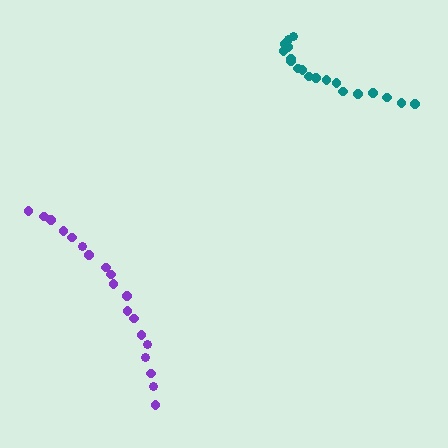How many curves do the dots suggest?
There are 2 distinct paths.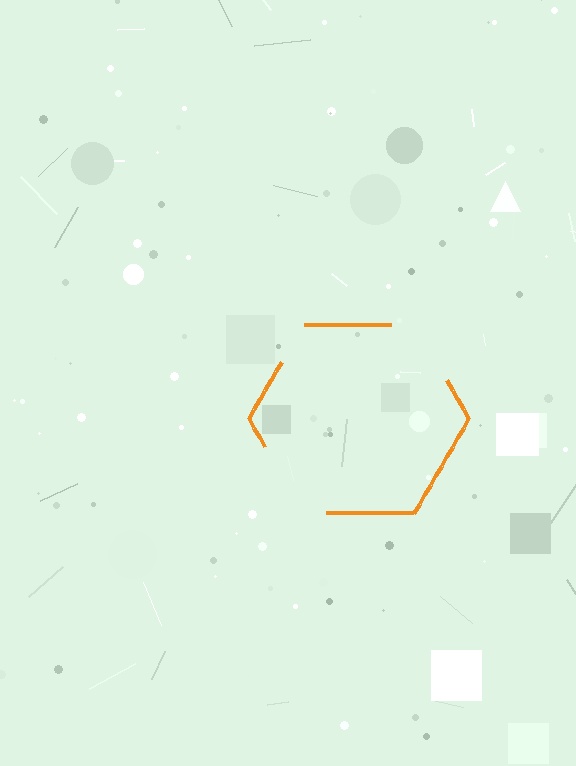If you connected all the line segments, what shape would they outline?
They would outline a hexagon.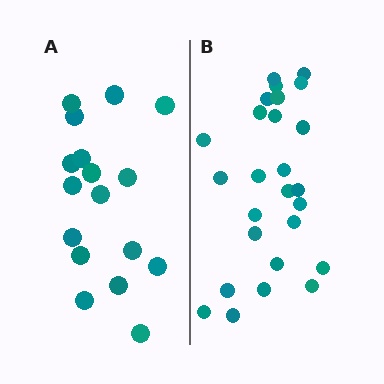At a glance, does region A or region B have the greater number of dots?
Region B (the right region) has more dots.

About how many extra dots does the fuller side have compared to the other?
Region B has roughly 8 or so more dots than region A.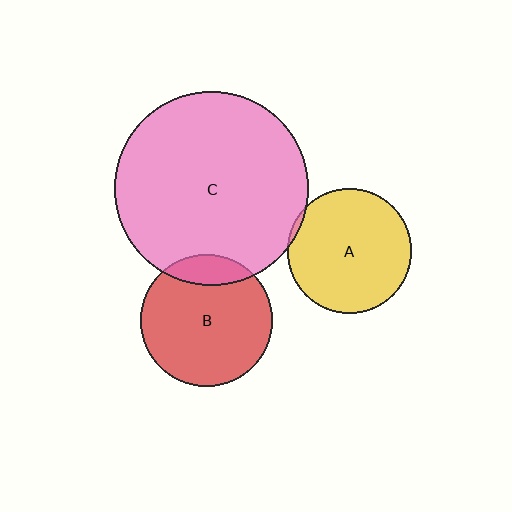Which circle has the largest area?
Circle C (pink).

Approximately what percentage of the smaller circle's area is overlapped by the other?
Approximately 15%.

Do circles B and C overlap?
Yes.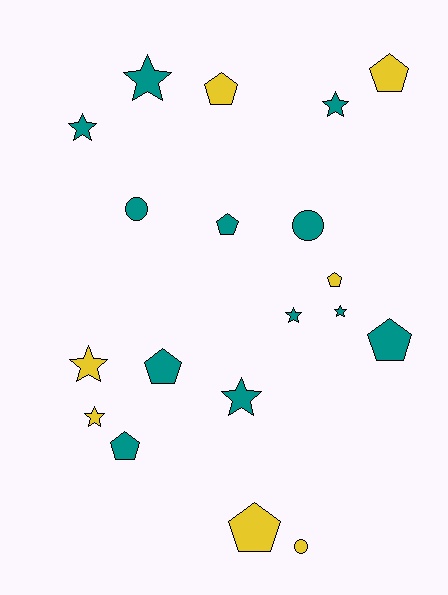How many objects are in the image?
There are 19 objects.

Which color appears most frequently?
Teal, with 12 objects.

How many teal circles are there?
There are 2 teal circles.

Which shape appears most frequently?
Pentagon, with 8 objects.